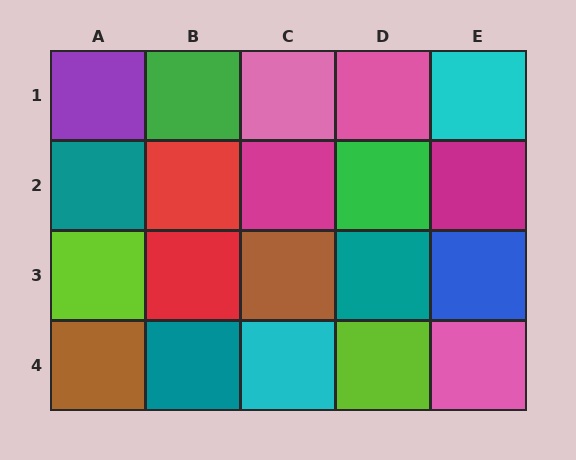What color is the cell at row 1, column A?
Purple.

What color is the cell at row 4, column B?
Teal.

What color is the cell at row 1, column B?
Green.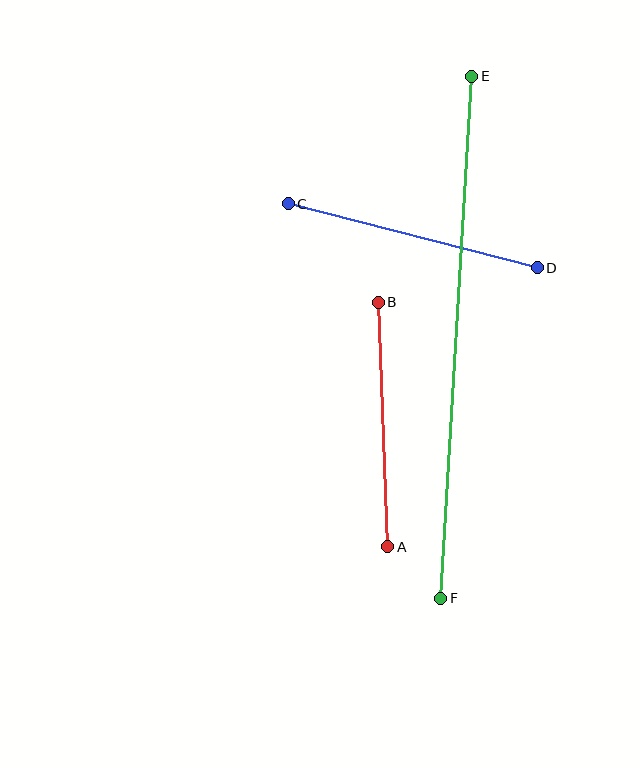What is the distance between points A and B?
The distance is approximately 245 pixels.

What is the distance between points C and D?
The distance is approximately 257 pixels.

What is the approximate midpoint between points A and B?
The midpoint is at approximately (383, 424) pixels.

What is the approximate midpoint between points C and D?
The midpoint is at approximately (413, 236) pixels.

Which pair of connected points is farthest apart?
Points E and F are farthest apart.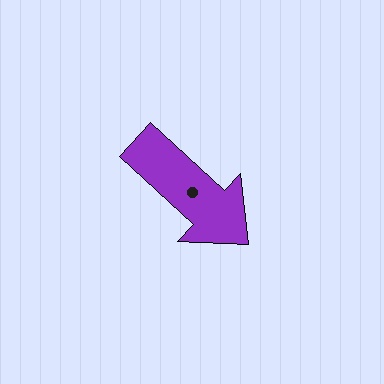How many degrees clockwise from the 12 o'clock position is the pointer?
Approximately 133 degrees.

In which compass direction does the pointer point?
Southeast.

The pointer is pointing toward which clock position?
Roughly 4 o'clock.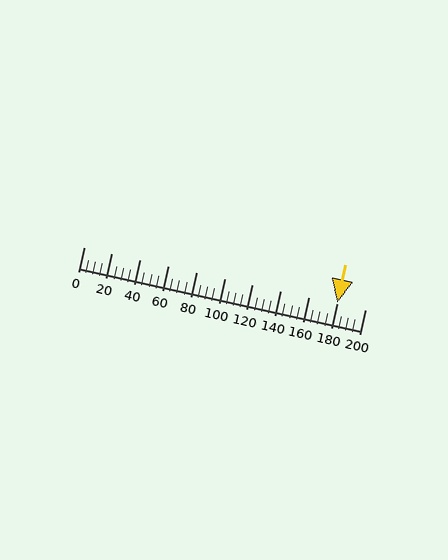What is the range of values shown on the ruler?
The ruler shows values from 0 to 200.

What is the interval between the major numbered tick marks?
The major tick marks are spaced 20 units apart.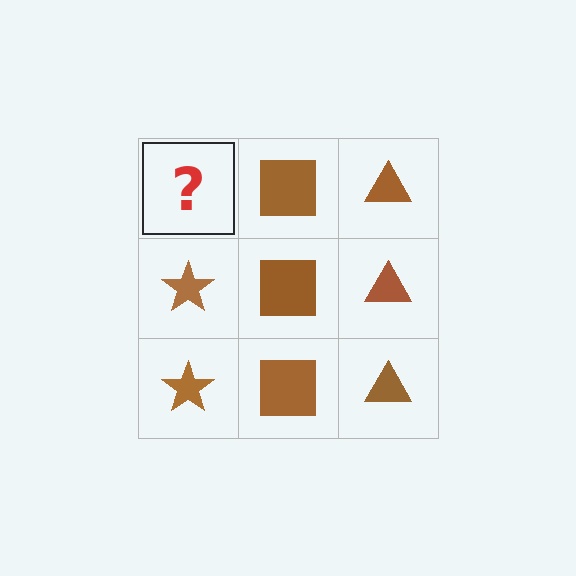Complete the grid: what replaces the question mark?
The question mark should be replaced with a brown star.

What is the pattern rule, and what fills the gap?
The rule is that each column has a consistent shape. The gap should be filled with a brown star.